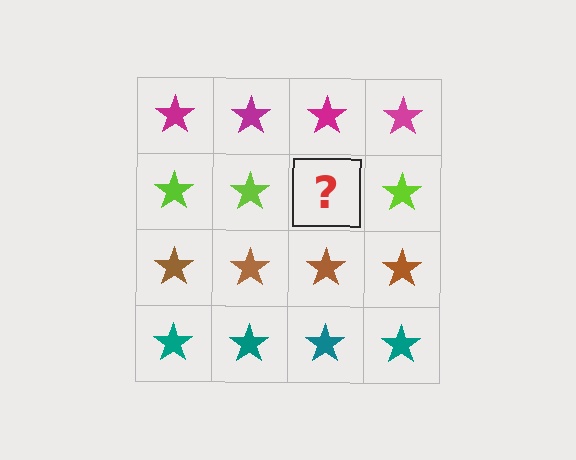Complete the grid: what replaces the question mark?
The question mark should be replaced with a lime star.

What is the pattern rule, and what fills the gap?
The rule is that each row has a consistent color. The gap should be filled with a lime star.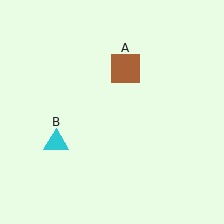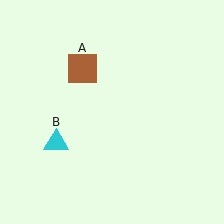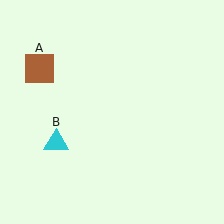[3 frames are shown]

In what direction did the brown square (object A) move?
The brown square (object A) moved left.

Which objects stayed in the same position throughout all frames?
Cyan triangle (object B) remained stationary.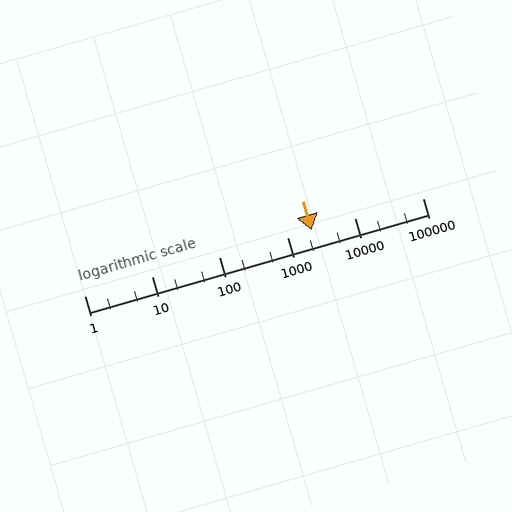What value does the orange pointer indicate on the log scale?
The pointer indicates approximately 2300.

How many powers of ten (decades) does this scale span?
The scale spans 5 decades, from 1 to 100000.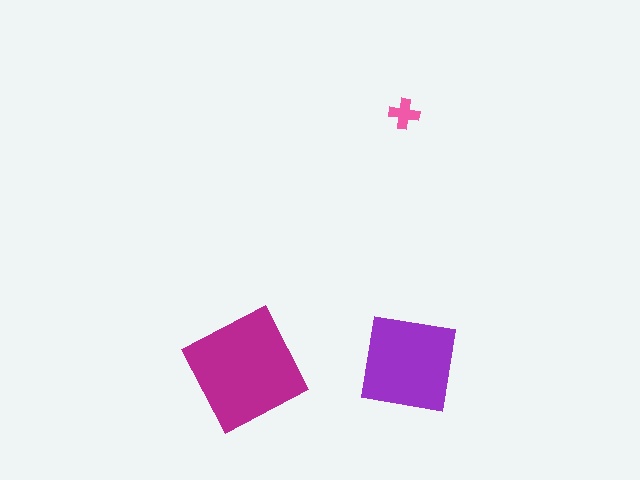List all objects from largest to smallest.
The magenta square, the purple square, the pink cross.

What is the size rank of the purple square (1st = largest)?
2nd.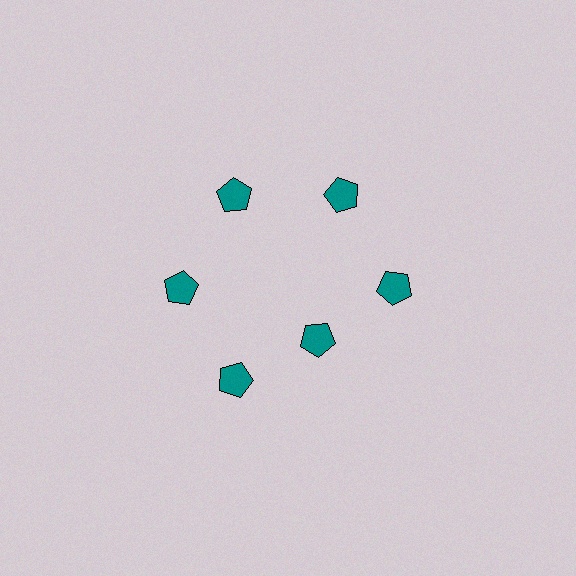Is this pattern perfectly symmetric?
No. The 6 teal pentagons are arranged in a ring, but one element near the 5 o'clock position is pulled inward toward the center, breaking the 6-fold rotational symmetry.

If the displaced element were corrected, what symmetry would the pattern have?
It would have 6-fold rotational symmetry — the pattern would map onto itself every 60 degrees.